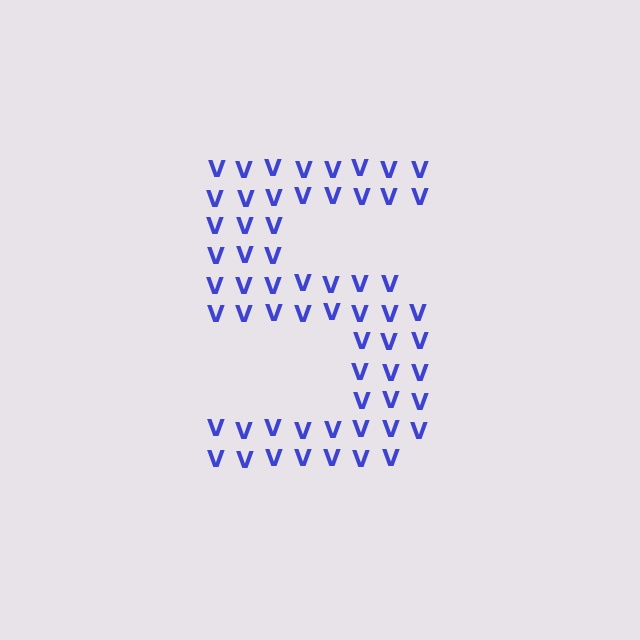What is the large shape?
The large shape is the digit 5.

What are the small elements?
The small elements are letter V's.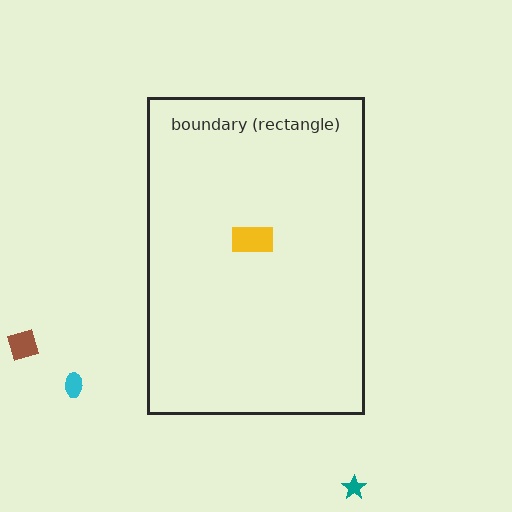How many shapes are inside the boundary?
1 inside, 3 outside.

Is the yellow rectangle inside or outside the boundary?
Inside.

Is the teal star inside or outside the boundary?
Outside.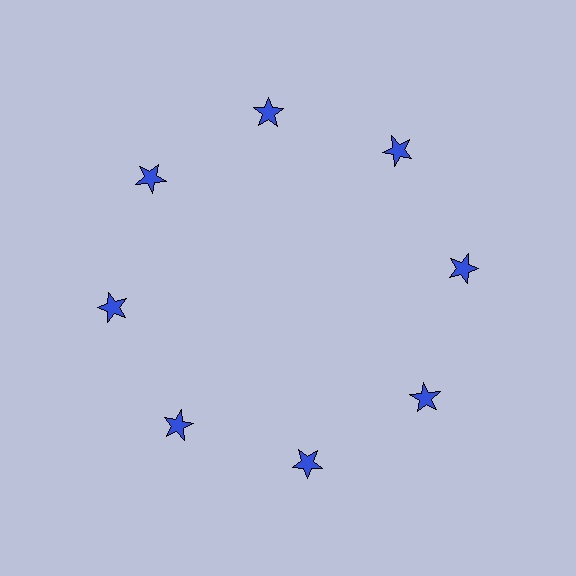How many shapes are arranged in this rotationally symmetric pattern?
There are 8 shapes, arranged in 8 groups of 1.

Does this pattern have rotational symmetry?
Yes, this pattern has 8-fold rotational symmetry. It looks the same after rotating 45 degrees around the center.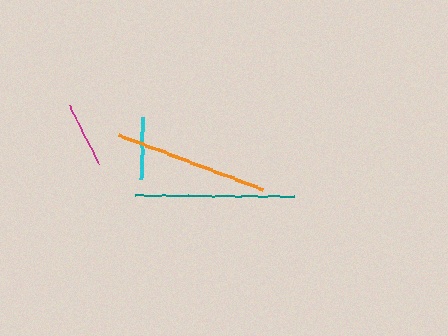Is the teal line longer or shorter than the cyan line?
The teal line is longer than the cyan line.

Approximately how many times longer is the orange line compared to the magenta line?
The orange line is approximately 2.4 times the length of the magenta line.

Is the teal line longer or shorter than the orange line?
The teal line is longer than the orange line.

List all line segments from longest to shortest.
From longest to shortest: teal, orange, magenta, cyan.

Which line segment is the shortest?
The cyan line is the shortest at approximately 62 pixels.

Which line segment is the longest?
The teal line is the longest at approximately 159 pixels.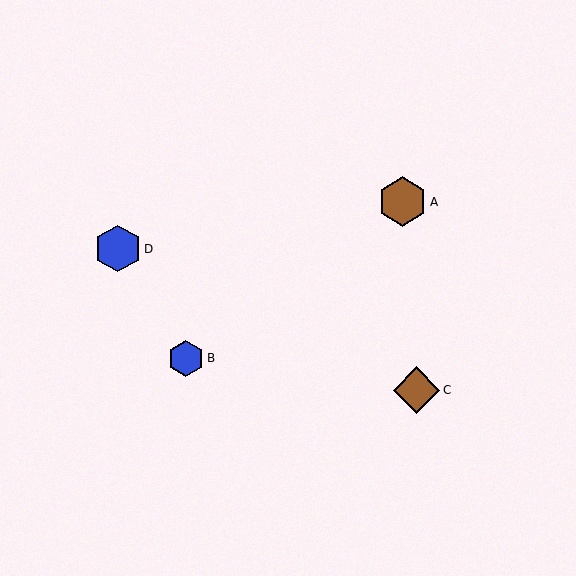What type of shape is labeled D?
Shape D is a blue hexagon.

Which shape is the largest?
The brown hexagon (labeled A) is the largest.